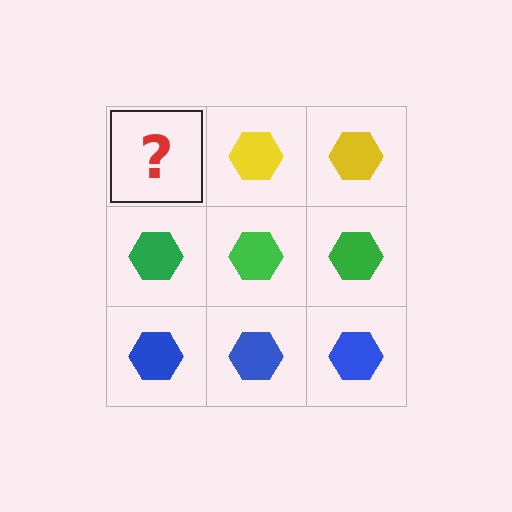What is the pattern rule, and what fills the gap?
The rule is that each row has a consistent color. The gap should be filled with a yellow hexagon.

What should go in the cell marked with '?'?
The missing cell should contain a yellow hexagon.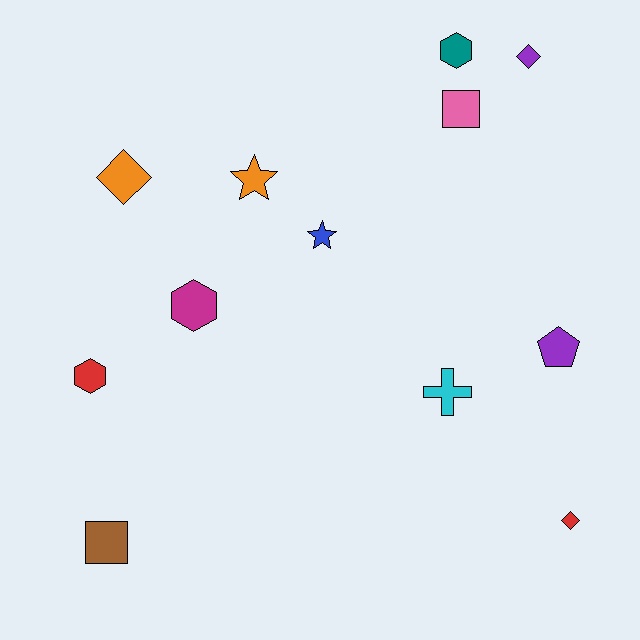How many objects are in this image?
There are 12 objects.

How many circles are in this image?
There are no circles.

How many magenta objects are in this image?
There is 1 magenta object.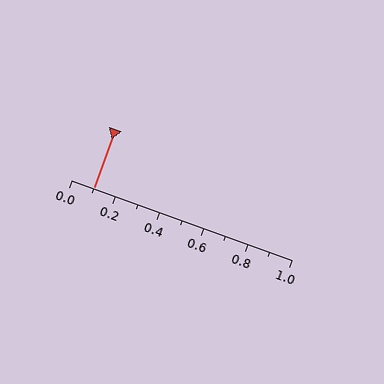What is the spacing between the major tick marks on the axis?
The major ticks are spaced 0.2 apart.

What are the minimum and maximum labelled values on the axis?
The axis runs from 0.0 to 1.0.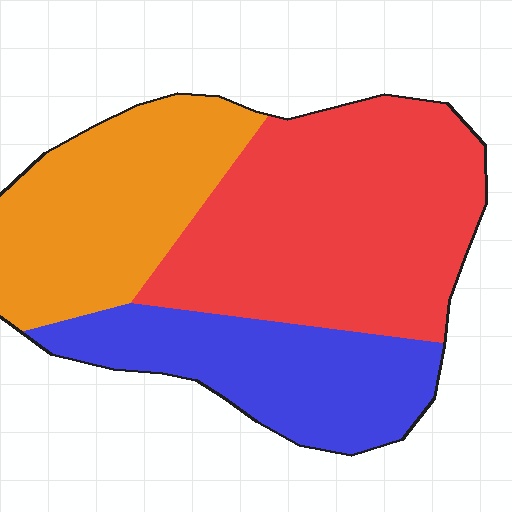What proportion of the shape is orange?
Orange takes up about one quarter (1/4) of the shape.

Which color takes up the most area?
Red, at roughly 45%.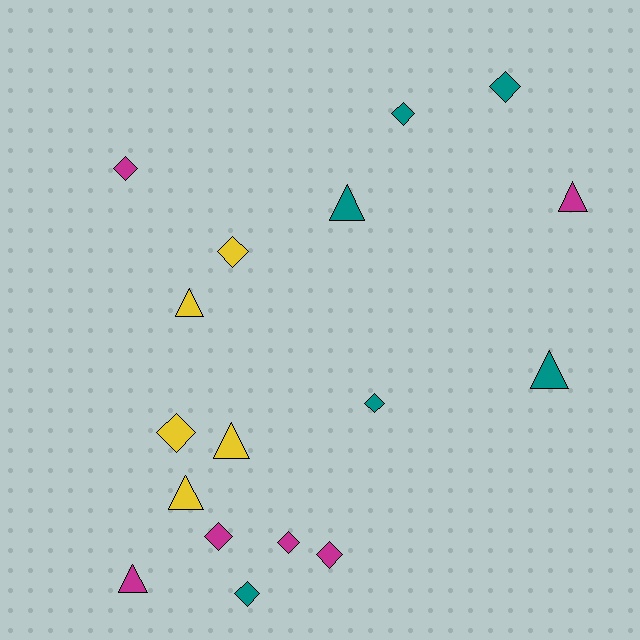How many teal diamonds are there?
There are 4 teal diamonds.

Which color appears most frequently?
Teal, with 6 objects.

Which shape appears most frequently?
Diamond, with 10 objects.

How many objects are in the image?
There are 17 objects.